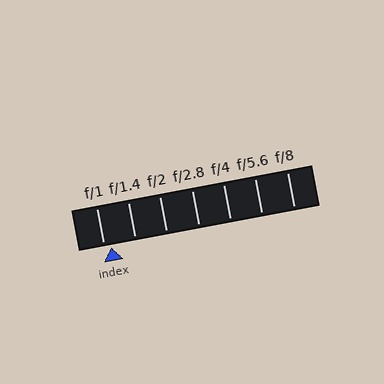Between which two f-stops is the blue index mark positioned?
The index mark is between f/1 and f/1.4.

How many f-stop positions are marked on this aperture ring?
There are 7 f-stop positions marked.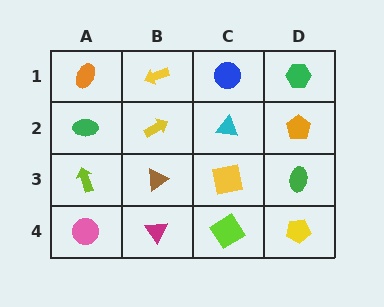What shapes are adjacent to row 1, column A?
A green ellipse (row 2, column A), a yellow arrow (row 1, column B).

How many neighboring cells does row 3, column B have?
4.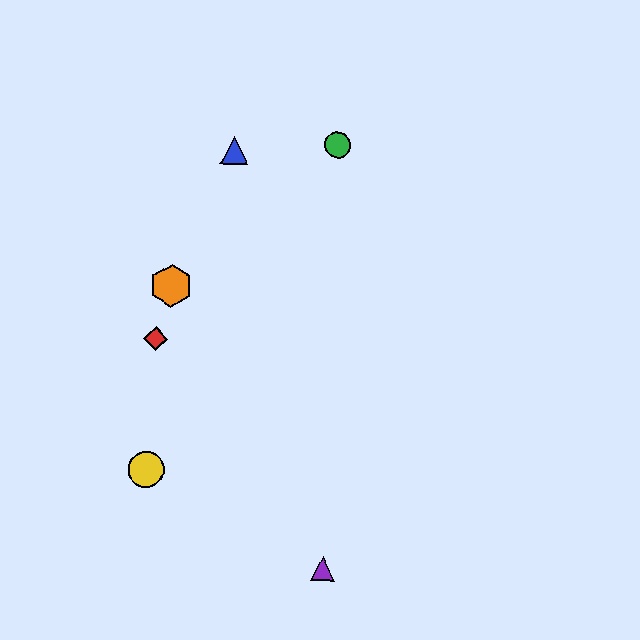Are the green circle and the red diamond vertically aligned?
No, the green circle is at x≈338 and the red diamond is at x≈156.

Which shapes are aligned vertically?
The green circle, the purple triangle are aligned vertically.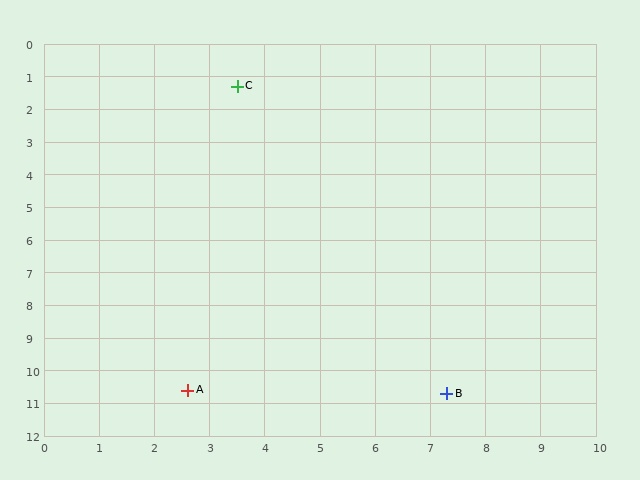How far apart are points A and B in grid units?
Points A and B are about 4.7 grid units apart.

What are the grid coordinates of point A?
Point A is at approximately (2.6, 10.6).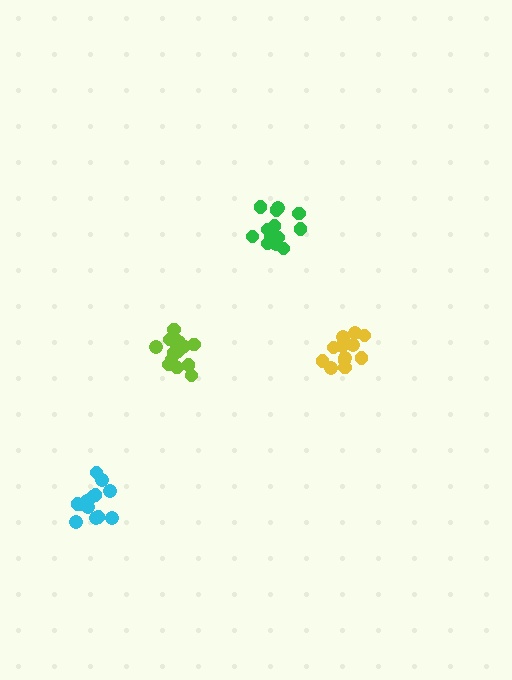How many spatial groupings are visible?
There are 4 spatial groupings.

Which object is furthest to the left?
The cyan cluster is leftmost.